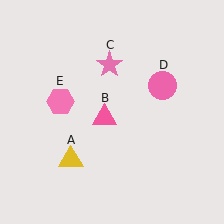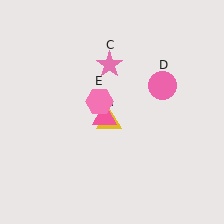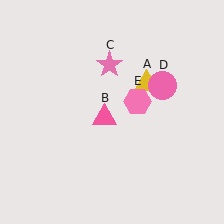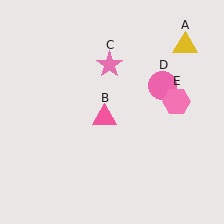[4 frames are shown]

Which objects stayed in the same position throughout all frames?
Pink triangle (object B) and pink star (object C) and pink circle (object D) remained stationary.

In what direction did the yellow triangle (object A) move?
The yellow triangle (object A) moved up and to the right.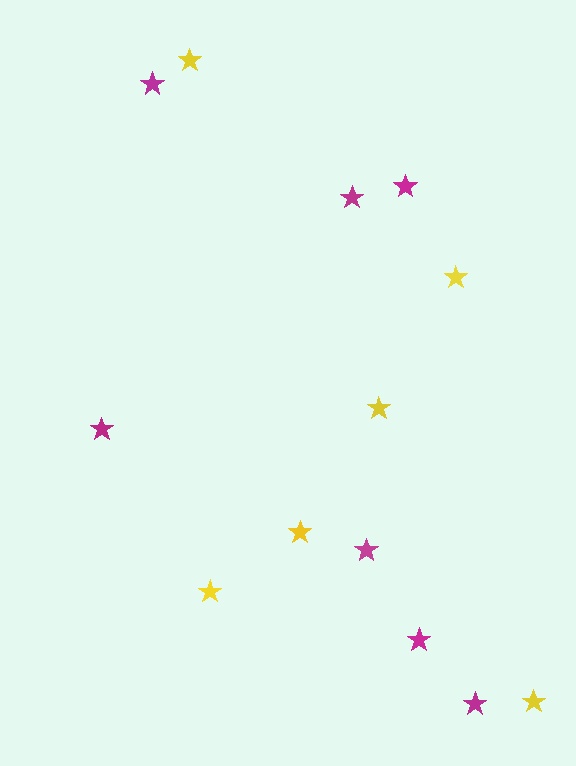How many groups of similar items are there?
There are 2 groups: one group of magenta stars (7) and one group of yellow stars (6).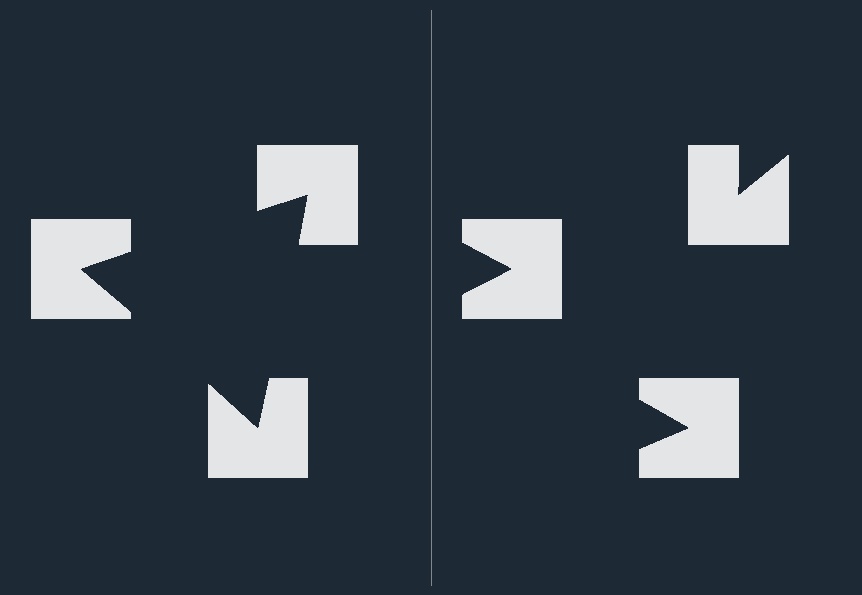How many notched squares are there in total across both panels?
6 — 3 on each side.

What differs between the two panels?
The notched squares are positioned identically on both sides; only the wedge orientations differ. On the left they align to a triangle; on the right they are misaligned.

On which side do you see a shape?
An illusory triangle appears on the left side. On the right side the wedge cuts are rotated, so no coherent shape forms.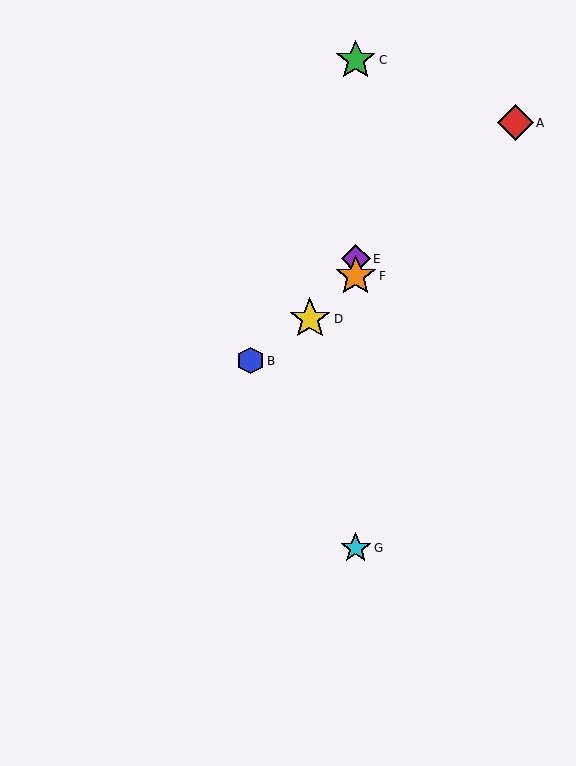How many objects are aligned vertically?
4 objects (C, E, F, G) are aligned vertically.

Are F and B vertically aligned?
No, F is at x≈356 and B is at x≈250.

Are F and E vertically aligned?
Yes, both are at x≈356.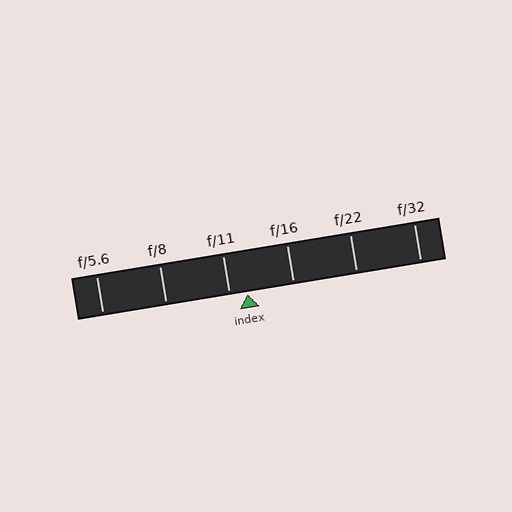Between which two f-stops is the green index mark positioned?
The index mark is between f/11 and f/16.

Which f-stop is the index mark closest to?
The index mark is closest to f/11.